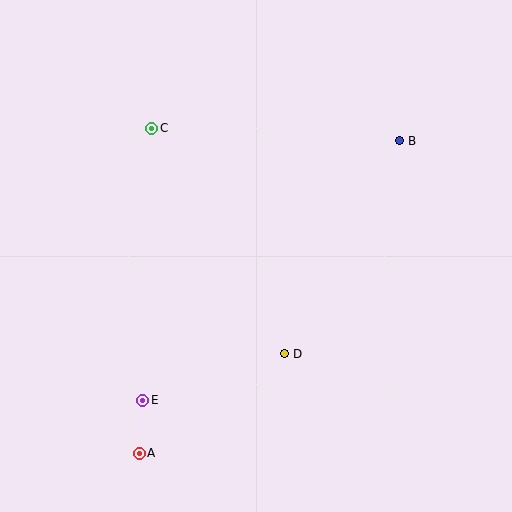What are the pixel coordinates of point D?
Point D is at (285, 354).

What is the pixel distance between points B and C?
The distance between B and C is 249 pixels.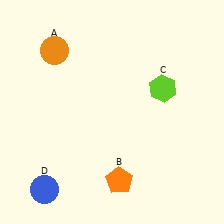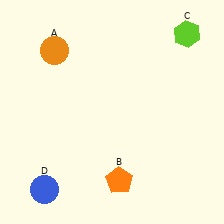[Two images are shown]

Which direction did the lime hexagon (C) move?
The lime hexagon (C) moved up.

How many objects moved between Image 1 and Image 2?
1 object moved between the two images.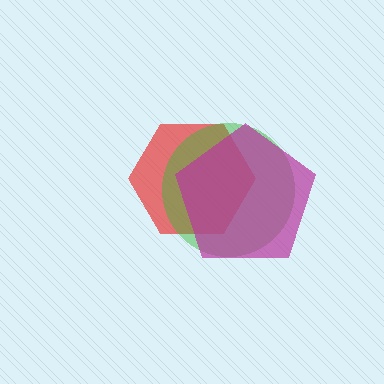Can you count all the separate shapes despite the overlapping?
Yes, there are 3 separate shapes.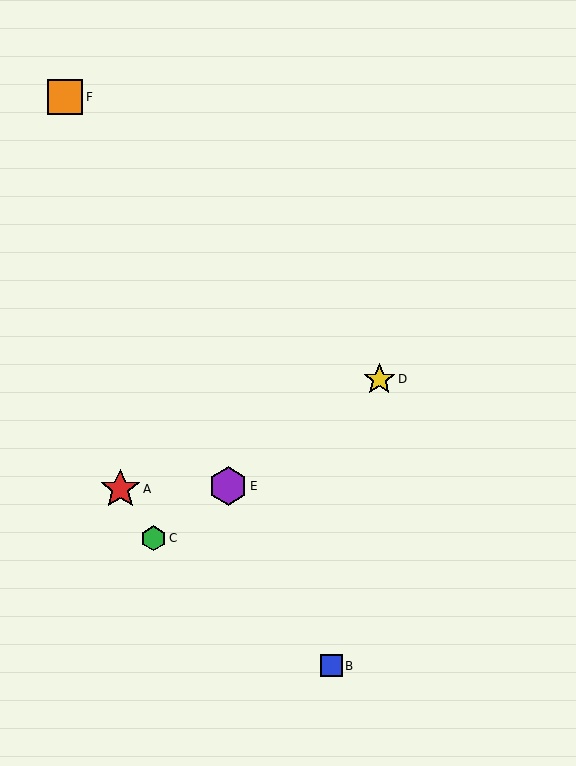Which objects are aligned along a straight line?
Objects C, D, E are aligned along a straight line.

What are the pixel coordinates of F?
Object F is at (65, 97).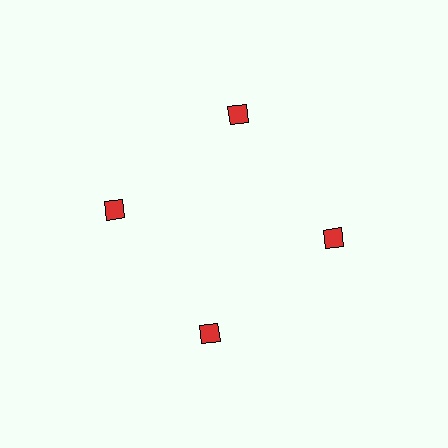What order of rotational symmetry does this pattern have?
This pattern has 4-fold rotational symmetry.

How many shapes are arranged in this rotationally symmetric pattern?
There are 4 shapes, arranged in 4 groups of 1.